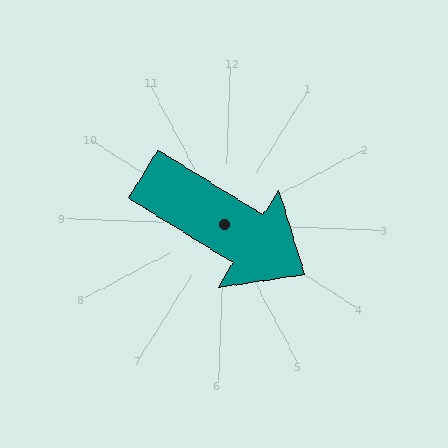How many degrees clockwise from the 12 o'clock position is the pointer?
Approximately 120 degrees.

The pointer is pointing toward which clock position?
Roughly 4 o'clock.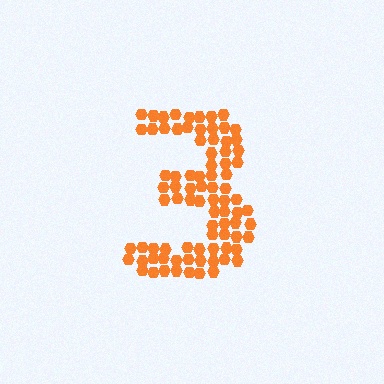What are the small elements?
The small elements are hexagons.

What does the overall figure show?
The overall figure shows the digit 3.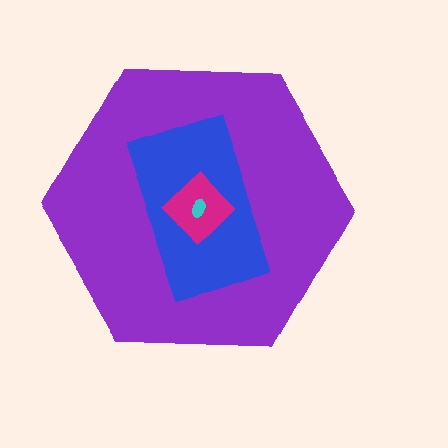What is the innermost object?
The cyan ellipse.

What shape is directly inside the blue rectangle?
The magenta diamond.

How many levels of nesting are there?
4.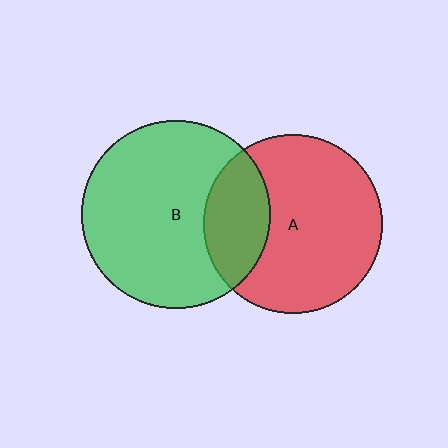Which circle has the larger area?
Circle B (green).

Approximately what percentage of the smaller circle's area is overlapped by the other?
Approximately 25%.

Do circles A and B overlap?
Yes.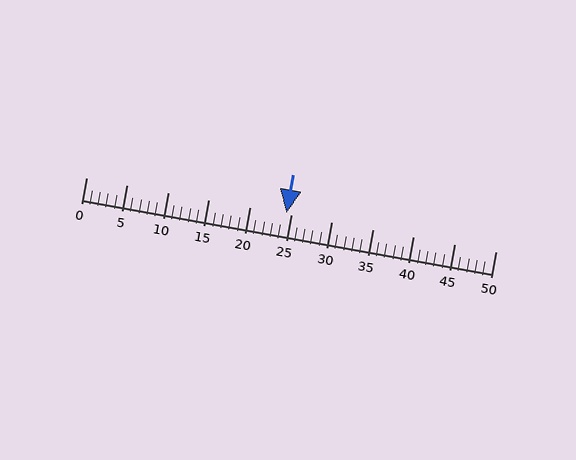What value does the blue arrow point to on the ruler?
The blue arrow points to approximately 24.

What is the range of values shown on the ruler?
The ruler shows values from 0 to 50.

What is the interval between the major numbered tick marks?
The major tick marks are spaced 5 units apart.